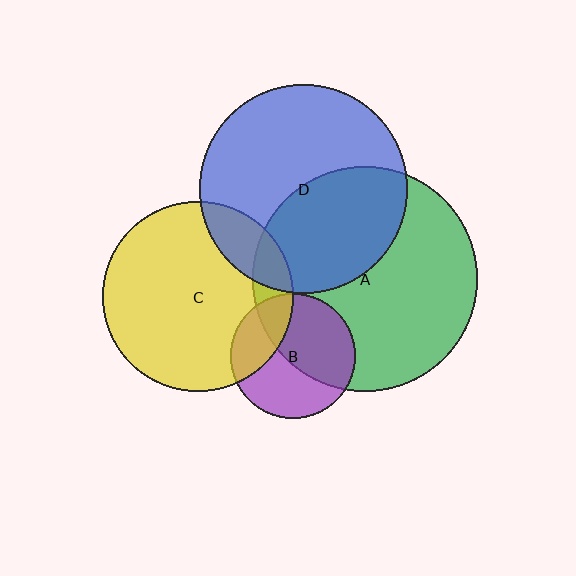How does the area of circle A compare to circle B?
Approximately 3.2 times.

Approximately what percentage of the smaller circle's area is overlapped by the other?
Approximately 10%.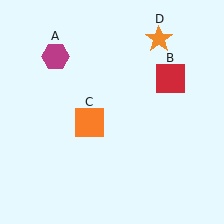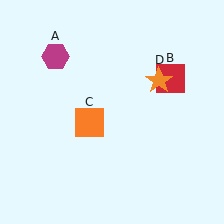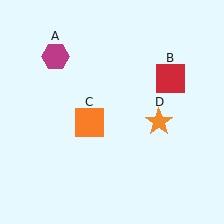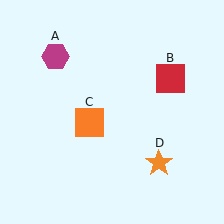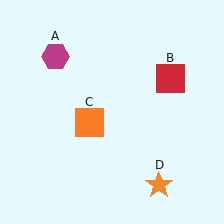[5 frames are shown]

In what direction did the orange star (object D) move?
The orange star (object D) moved down.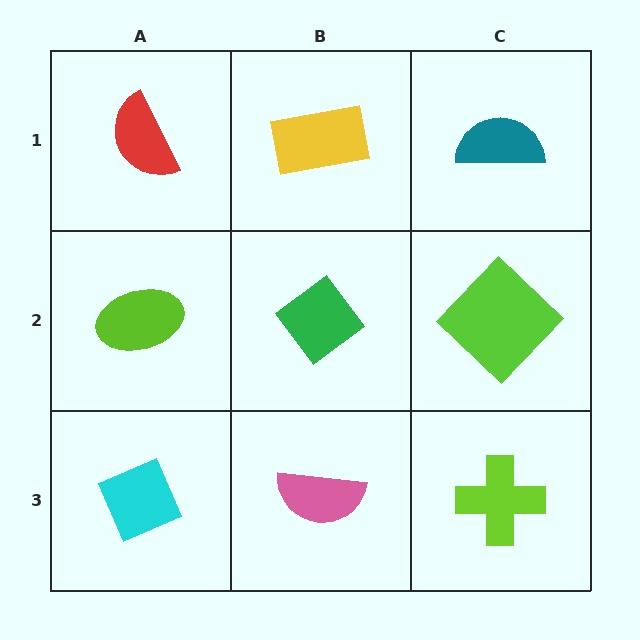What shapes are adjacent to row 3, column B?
A green diamond (row 2, column B), a cyan diamond (row 3, column A), a lime cross (row 3, column C).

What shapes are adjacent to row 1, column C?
A lime diamond (row 2, column C), a yellow rectangle (row 1, column B).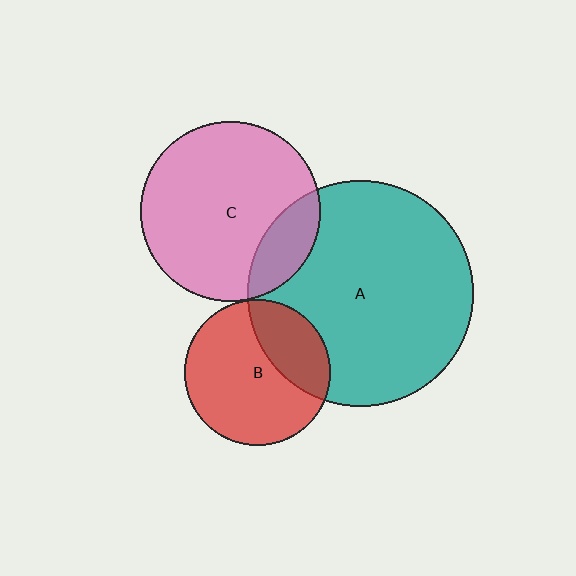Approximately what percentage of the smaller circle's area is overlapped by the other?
Approximately 30%.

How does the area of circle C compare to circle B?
Approximately 1.5 times.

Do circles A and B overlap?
Yes.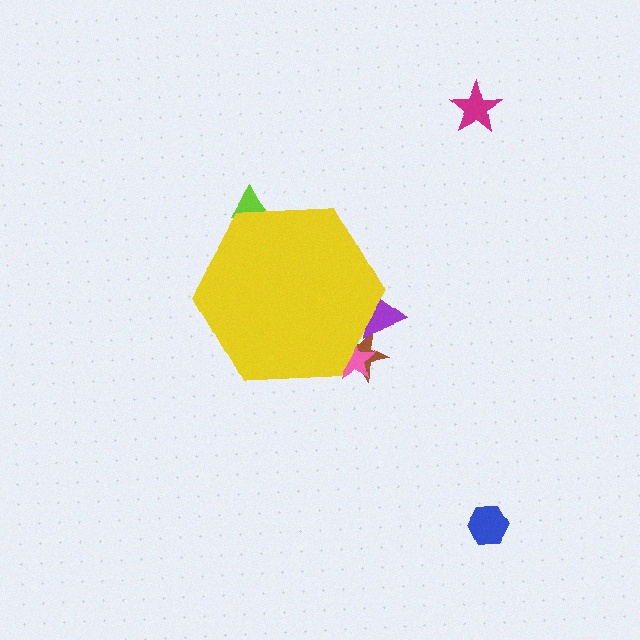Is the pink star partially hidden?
Yes, the pink star is partially hidden behind the yellow hexagon.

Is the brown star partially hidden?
Yes, the brown star is partially hidden behind the yellow hexagon.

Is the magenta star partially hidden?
No, the magenta star is fully visible.